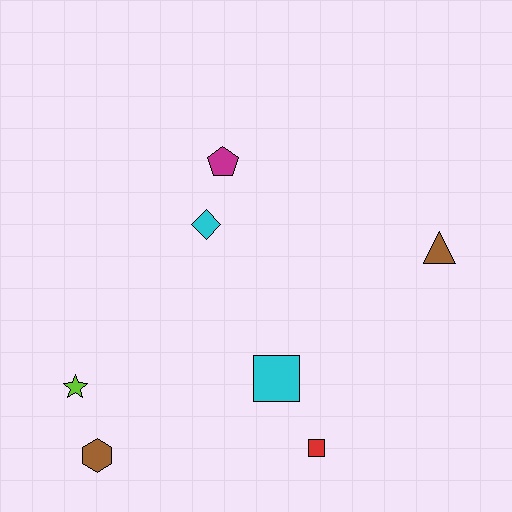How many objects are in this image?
There are 7 objects.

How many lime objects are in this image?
There is 1 lime object.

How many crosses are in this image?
There are no crosses.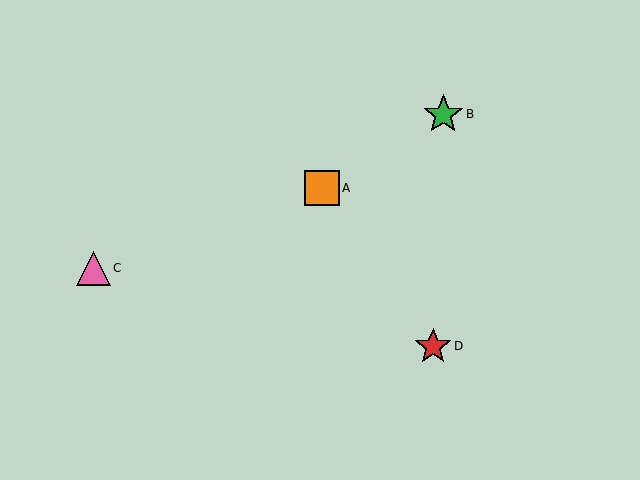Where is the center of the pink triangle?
The center of the pink triangle is at (93, 268).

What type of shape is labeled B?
Shape B is a green star.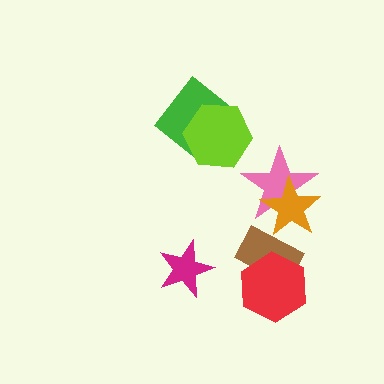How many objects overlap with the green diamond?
1 object overlaps with the green diamond.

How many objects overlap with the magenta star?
0 objects overlap with the magenta star.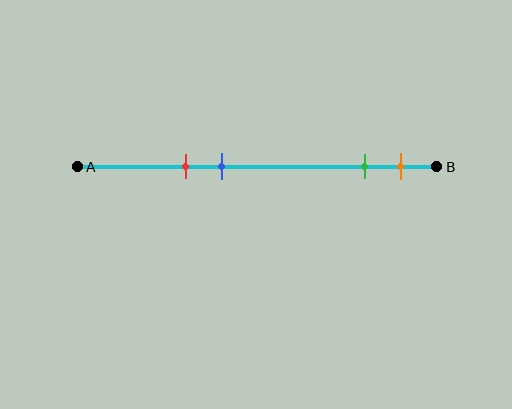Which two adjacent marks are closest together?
The green and orange marks are the closest adjacent pair.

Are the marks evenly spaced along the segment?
No, the marks are not evenly spaced.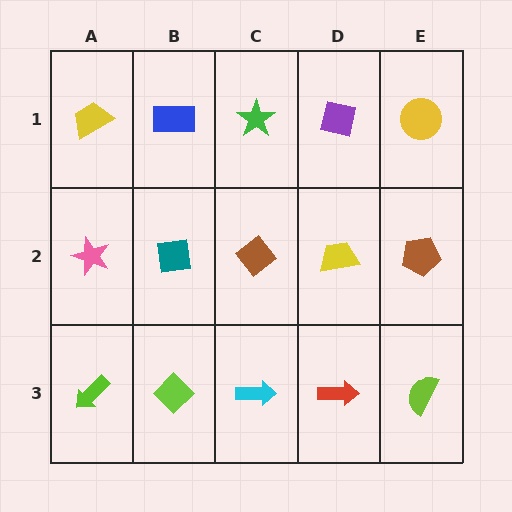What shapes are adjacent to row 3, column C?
A brown diamond (row 2, column C), a lime diamond (row 3, column B), a red arrow (row 3, column D).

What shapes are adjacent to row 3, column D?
A yellow trapezoid (row 2, column D), a cyan arrow (row 3, column C), a lime semicircle (row 3, column E).